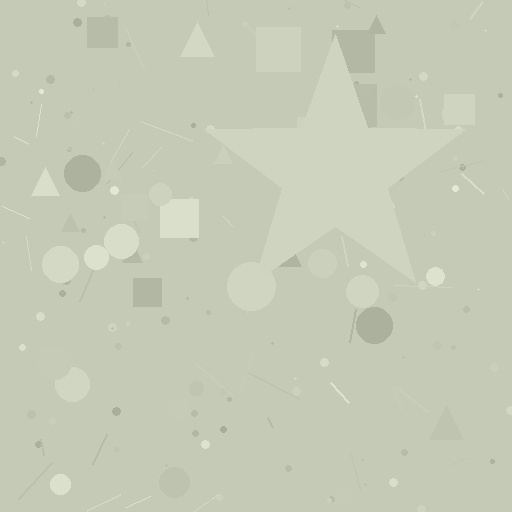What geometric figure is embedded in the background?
A star is embedded in the background.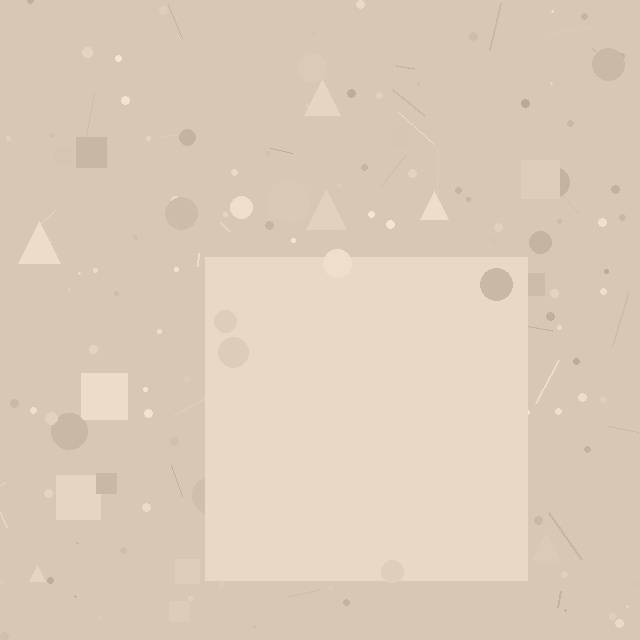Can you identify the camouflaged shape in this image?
The camouflaged shape is a square.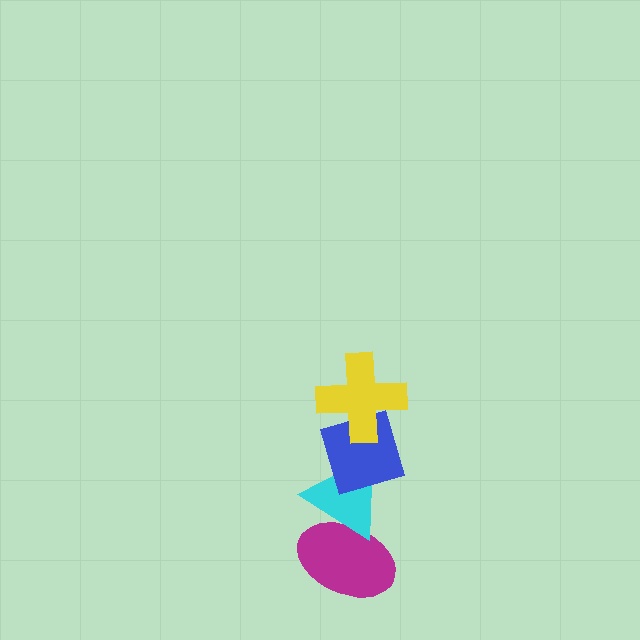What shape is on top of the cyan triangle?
The blue diamond is on top of the cyan triangle.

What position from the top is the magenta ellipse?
The magenta ellipse is 4th from the top.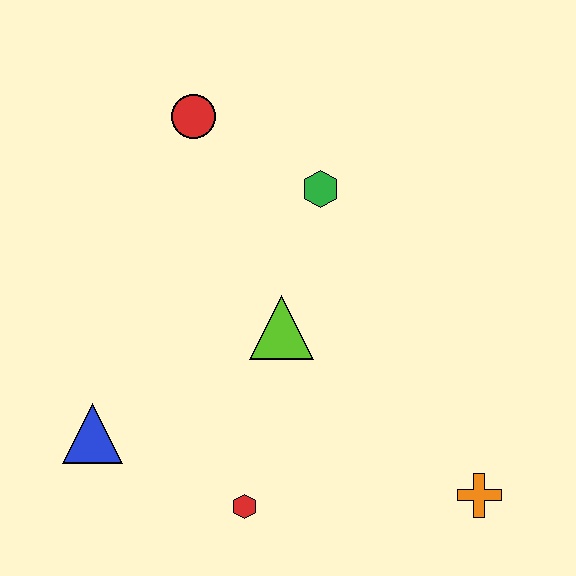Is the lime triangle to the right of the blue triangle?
Yes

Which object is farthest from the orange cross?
The red circle is farthest from the orange cross.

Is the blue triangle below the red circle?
Yes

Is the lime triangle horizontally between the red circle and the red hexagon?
No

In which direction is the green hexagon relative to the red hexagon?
The green hexagon is above the red hexagon.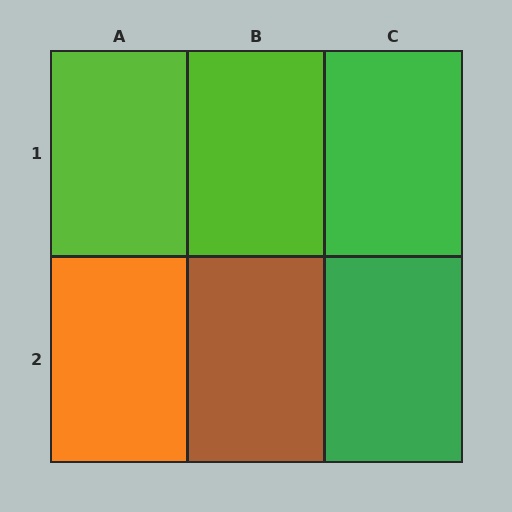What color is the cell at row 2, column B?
Brown.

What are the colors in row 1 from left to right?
Lime, lime, green.